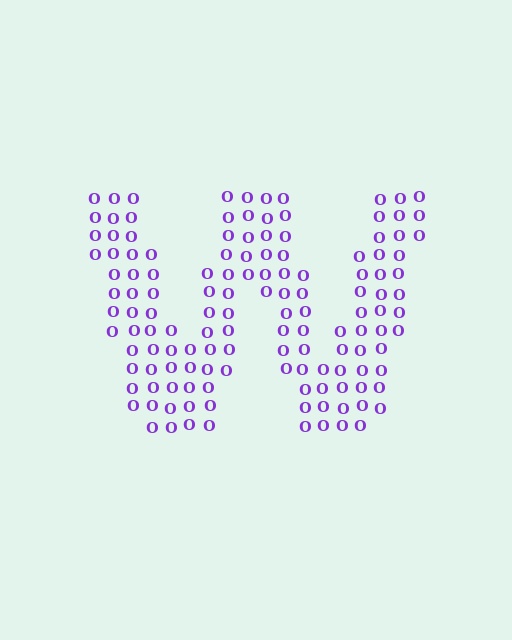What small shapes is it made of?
It is made of small letter O's.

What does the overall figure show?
The overall figure shows the letter W.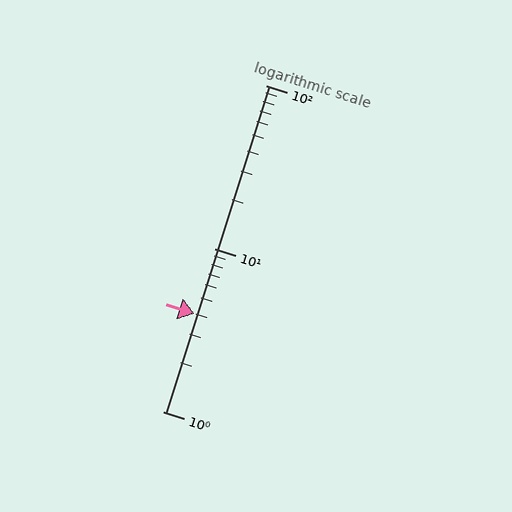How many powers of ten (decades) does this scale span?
The scale spans 2 decades, from 1 to 100.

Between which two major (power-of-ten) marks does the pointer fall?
The pointer is between 1 and 10.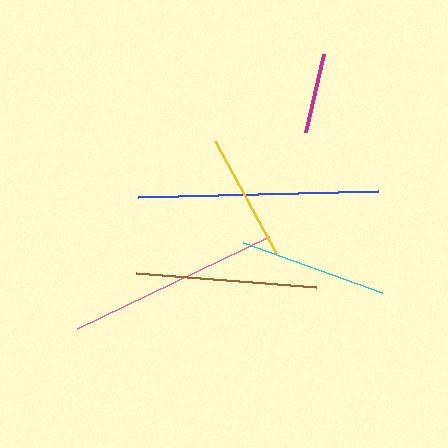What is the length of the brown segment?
The brown segment is approximately 180 pixels long.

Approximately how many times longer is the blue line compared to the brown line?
The blue line is approximately 1.3 times the length of the brown line.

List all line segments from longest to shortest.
From longest to shortest: blue, pink, brown, cyan, yellow, magenta.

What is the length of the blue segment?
The blue segment is approximately 241 pixels long.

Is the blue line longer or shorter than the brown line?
The blue line is longer than the brown line.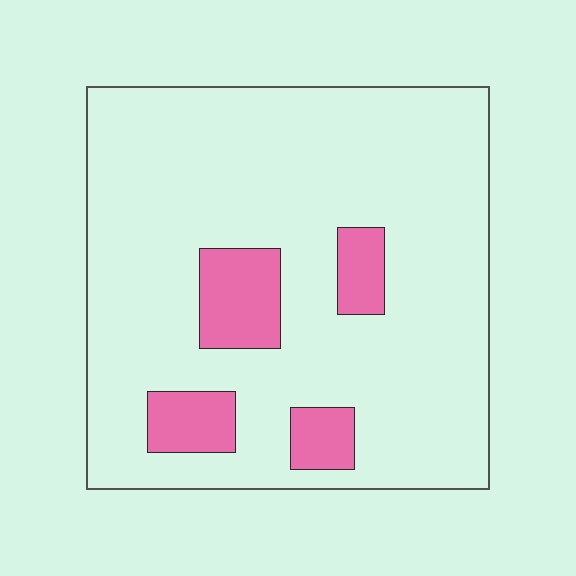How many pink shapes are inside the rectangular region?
4.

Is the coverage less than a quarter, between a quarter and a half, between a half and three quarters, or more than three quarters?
Less than a quarter.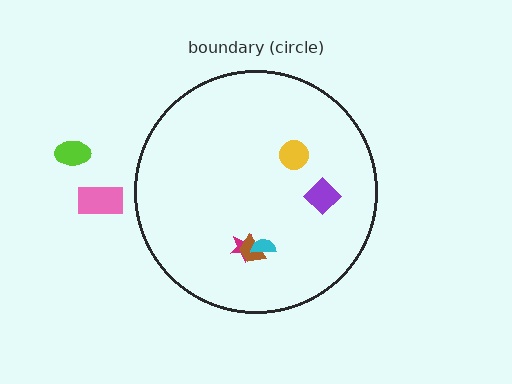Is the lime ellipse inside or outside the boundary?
Outside.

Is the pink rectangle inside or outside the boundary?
Outside.